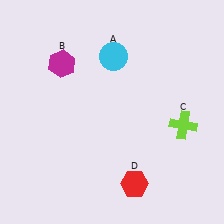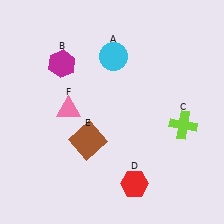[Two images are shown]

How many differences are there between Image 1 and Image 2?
There are 2 differences between the two images.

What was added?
A brown square (E), a pink triangle (F) were added in Image 2.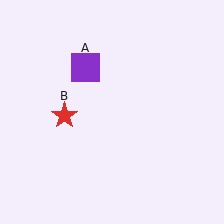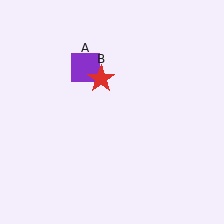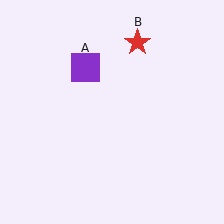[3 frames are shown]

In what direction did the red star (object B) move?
The red star (object B) moved up and to the right.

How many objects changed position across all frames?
1 object changed position: red star (object B).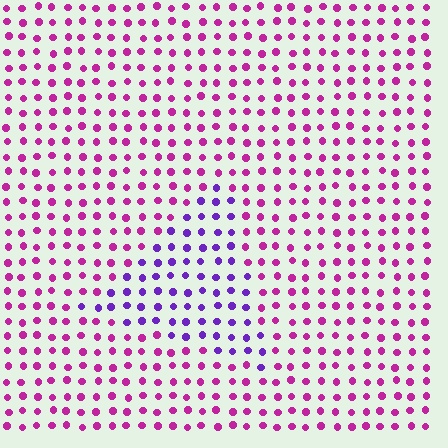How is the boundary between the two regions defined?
The boundary is defined purely by a slight shift in hue (about 45 degrees). Spacing, size, and orientation are identical on both sides.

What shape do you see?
I see a triangle.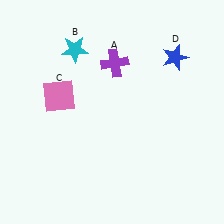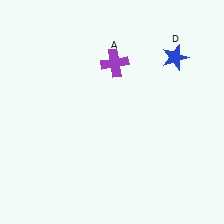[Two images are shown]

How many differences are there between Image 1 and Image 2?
There are 2 differences between the two images.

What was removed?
The pink square (C), the cyan star (B) were removed in Image 2.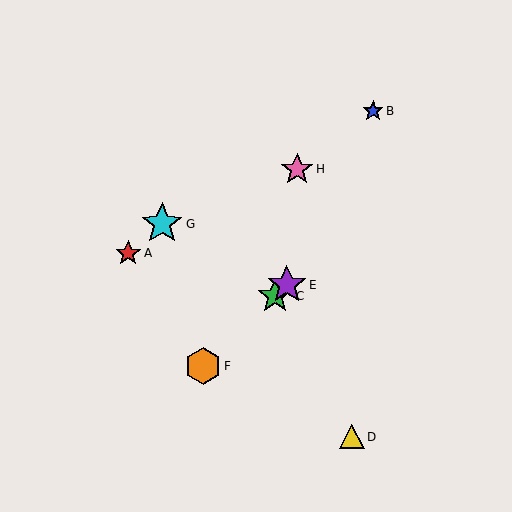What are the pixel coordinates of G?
Object G is at (162, 224).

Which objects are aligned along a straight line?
Objects C, E, F are aligned along a straight line.